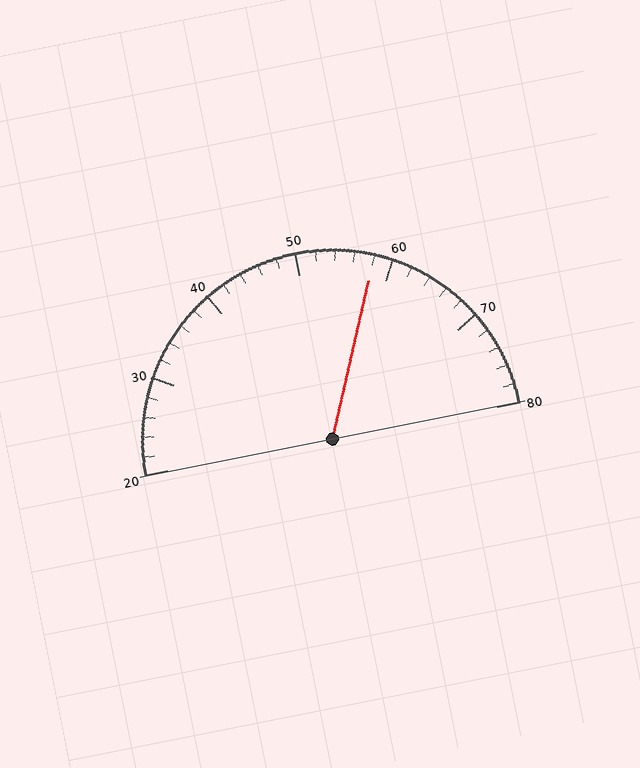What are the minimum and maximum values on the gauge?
The gauge ranges from 20 to 80.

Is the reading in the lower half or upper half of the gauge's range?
The reading is in the upper half of the range (20 to 80).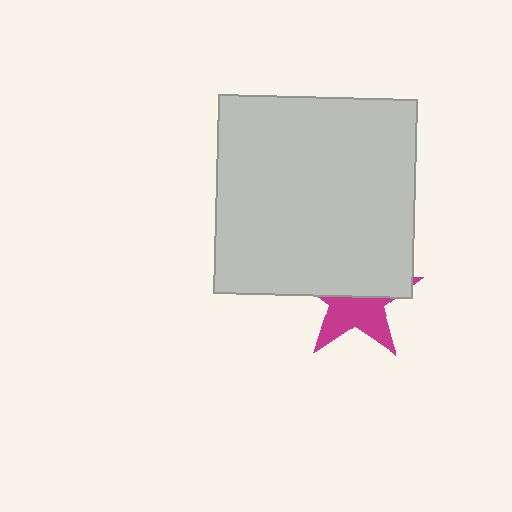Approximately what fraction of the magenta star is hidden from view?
Roughly 53% of the magenta star is hidden behind the light gray square.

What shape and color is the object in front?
The object in front is a light gray square.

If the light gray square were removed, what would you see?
You would see the complete magenta star.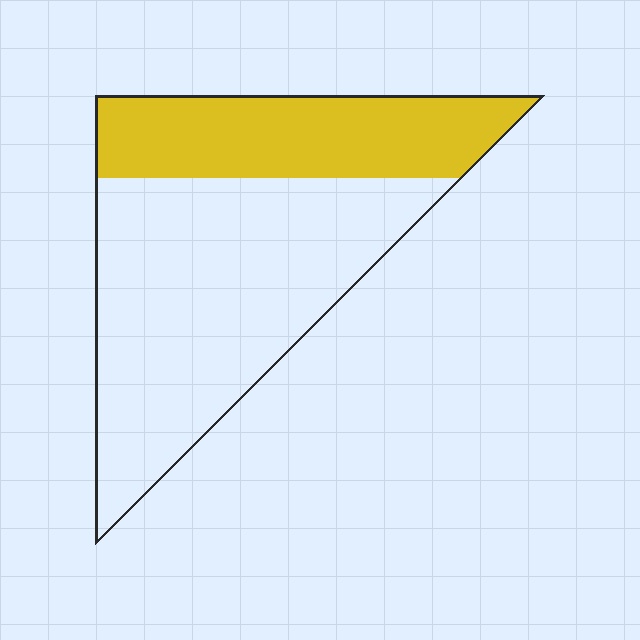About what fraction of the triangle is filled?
About one third (1/3).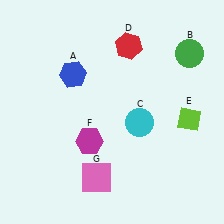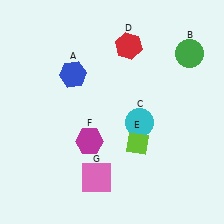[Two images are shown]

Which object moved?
The lime diamond (E) moved left.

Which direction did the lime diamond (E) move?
The lime diamond (E) moved left.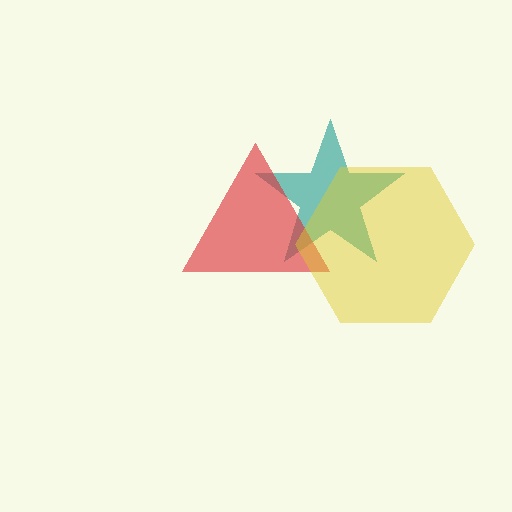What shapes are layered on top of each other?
The layered shapes are: a teal star, a red triangle, a yellow hexagon.